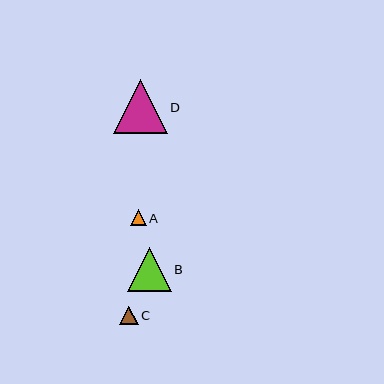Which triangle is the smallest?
Triangle A is the smallest with a size of approximately 16 pixels.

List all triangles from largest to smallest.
From largest to smallest: D, B, C, A.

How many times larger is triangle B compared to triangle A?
Triangle B is approximately 2.8 times the size of triangle A.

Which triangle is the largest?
Triangle D is the largest with a size of approximately 54 pixels.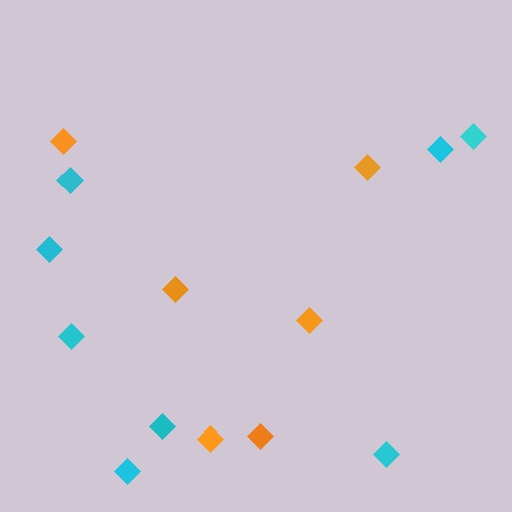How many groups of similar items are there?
There are 2 groups: one group of cyan diamonds (8) and one group of orange diamonds (6).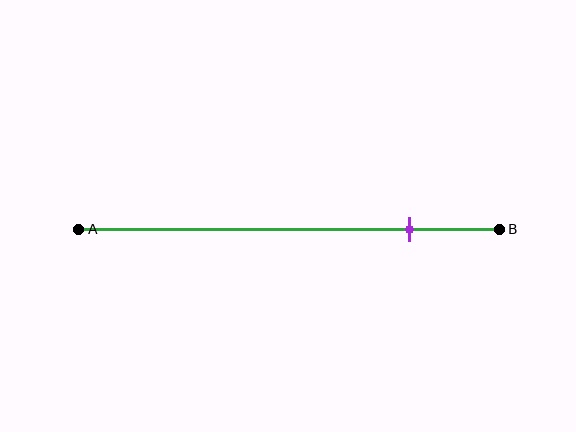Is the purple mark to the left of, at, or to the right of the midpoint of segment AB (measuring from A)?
The purple mark is to the right of the midpoint of segment AB.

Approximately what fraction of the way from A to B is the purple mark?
The purple mark is approximately 80% of the way from A to B.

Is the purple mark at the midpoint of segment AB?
No, the mark is at about 80% from A, not at the 50% midpoint.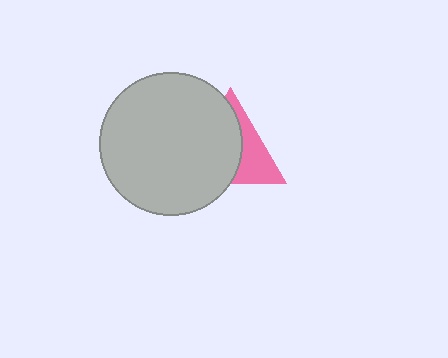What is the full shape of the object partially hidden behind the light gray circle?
The partially hidden object is a pink triangle.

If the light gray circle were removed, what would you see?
You would see the complete pink triangle.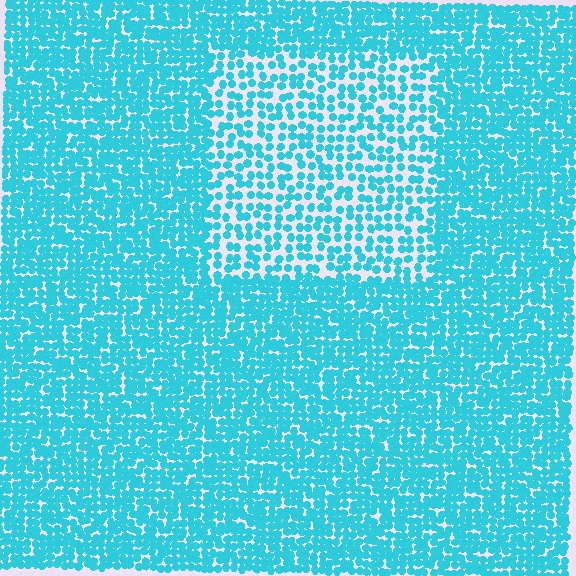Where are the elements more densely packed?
The elements are more densely packed outside the rectangle boundary.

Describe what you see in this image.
The image contains small cyan elements arranged at two different densities. A rectangle-shaped region is visible where the elements are less densely packed than the surrounding area.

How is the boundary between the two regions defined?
The boundary is defined by a change in element density (approximately 1.9x ratio). All elements are the same color, size, and shape.